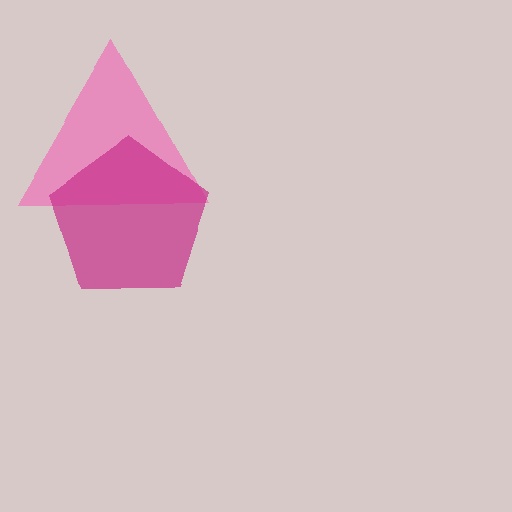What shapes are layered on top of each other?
The layered shapes are: a pink triangle, a magenta pentagon.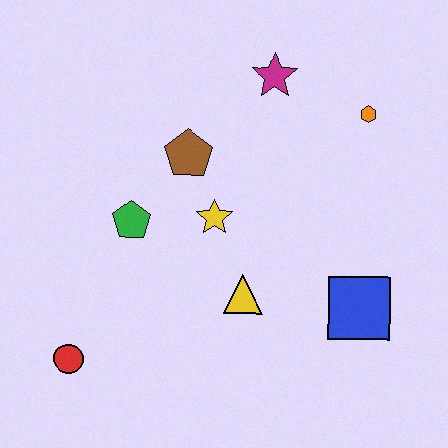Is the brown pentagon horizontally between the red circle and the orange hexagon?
Yes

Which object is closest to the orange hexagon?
The magenta star is closest to the orange hexagon.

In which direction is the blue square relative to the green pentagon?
The blue square is to the right of the green pentagon.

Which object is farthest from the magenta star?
The red circle is farthest from the magenta star.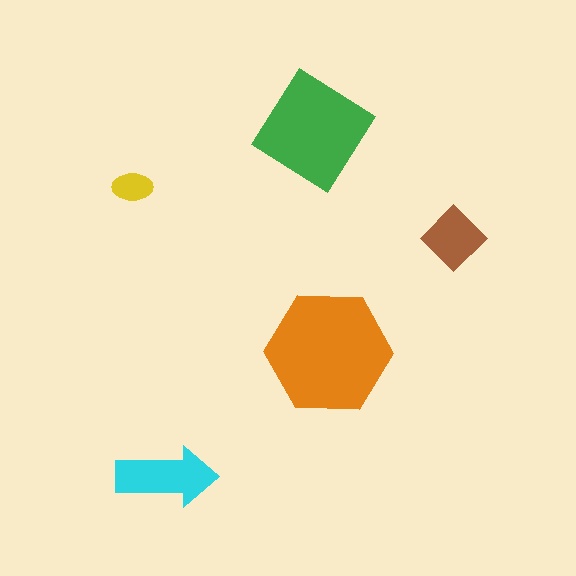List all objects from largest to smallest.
The orange hexagon, the green diamond, the cyan arrow, the brown diamond, the yellow ellipse.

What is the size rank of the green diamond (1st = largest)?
2nd.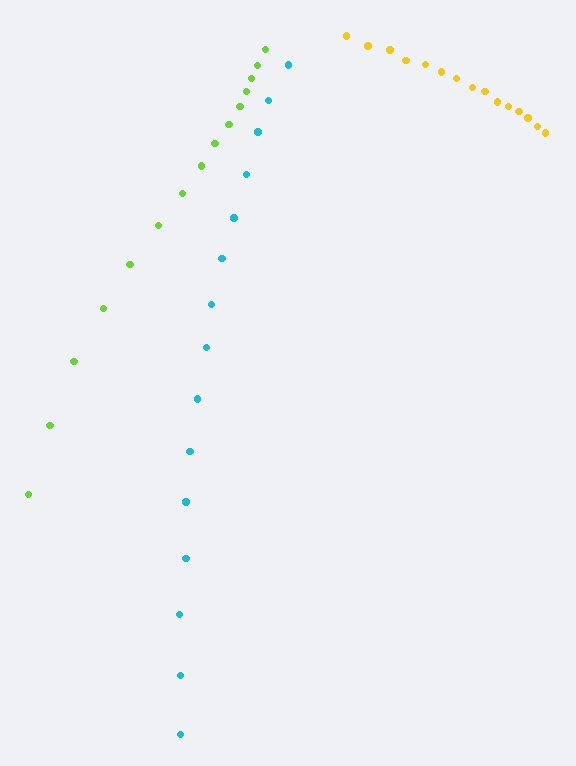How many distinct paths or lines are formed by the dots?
There are 3 distinct paths.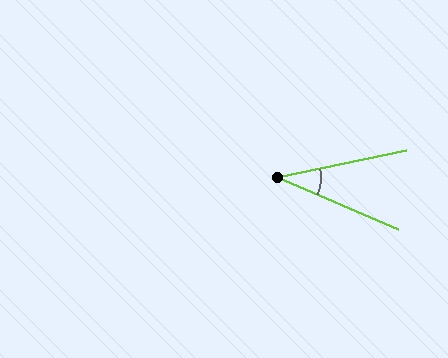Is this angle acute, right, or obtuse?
It is acute.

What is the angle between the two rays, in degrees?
Approximately 35 degrees.